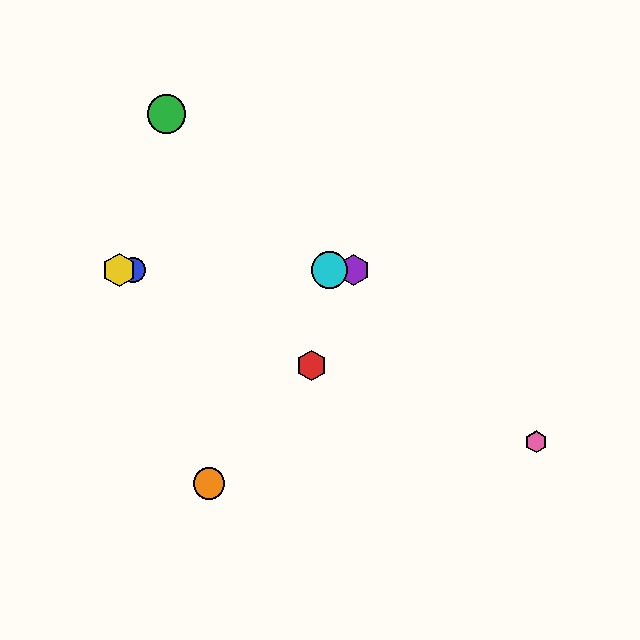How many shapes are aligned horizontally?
4 shapes (the blue circle, the yellow hexagon, the purple hexagon, the cyan circle) are aligned horizontally.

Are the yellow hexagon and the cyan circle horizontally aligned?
Yes, both are at y≈270.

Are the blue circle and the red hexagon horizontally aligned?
No, the blue circle is at y≈270 and the red hexagon is at y≈366.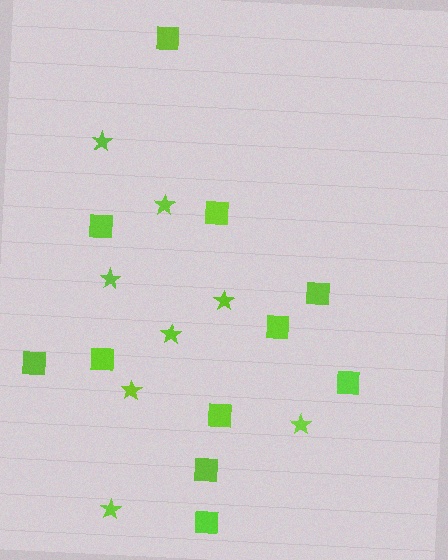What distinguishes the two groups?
There are 2 groups: one group of stars (8) and one group of squares (11).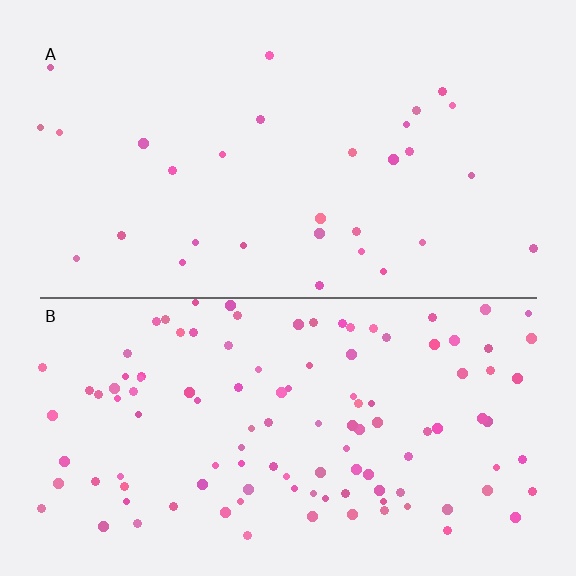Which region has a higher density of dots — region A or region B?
B (the bottom).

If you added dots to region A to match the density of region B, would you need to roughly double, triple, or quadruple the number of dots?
Approximately quadruple.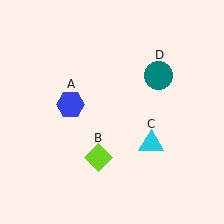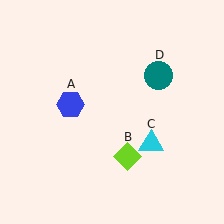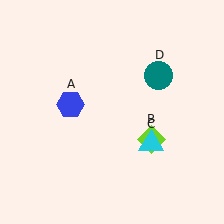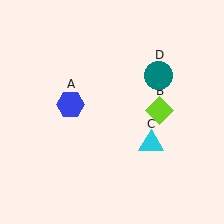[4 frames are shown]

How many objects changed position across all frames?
1 object changed position: lime diamond (object B).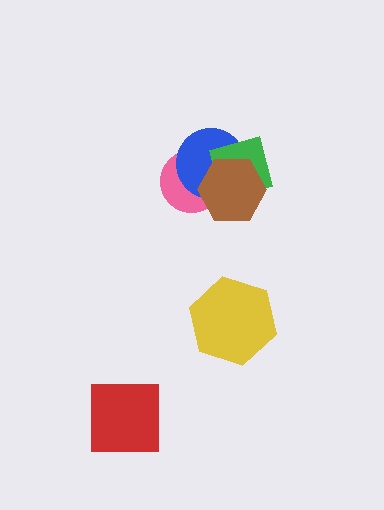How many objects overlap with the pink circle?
3 objects overlap with the pink circle.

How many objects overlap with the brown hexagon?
3 objects overlap with the brown hexagon.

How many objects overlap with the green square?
3 objects overlap with the green square.